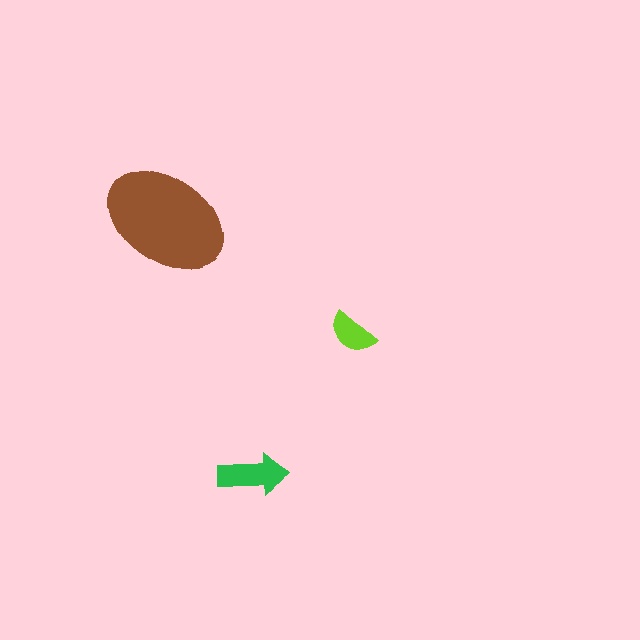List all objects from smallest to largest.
The lime semicircle, the green arrow, the brown ellipse.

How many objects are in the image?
There are 3 objects in the image.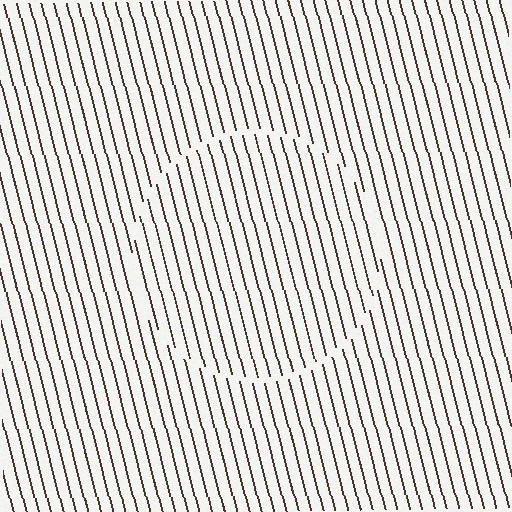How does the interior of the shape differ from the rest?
The interior of the shape contains the same grating, shifted by half a period — the contour is defined by the phase discontinuity where line-ends from the inner and outer gratings abut.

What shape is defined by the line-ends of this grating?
An illusory circle. The interior of the shape contains the same grating, shifted by half a period — the contour is defined by the phase discontinuity where line-ends from the inner and outer gratings abut.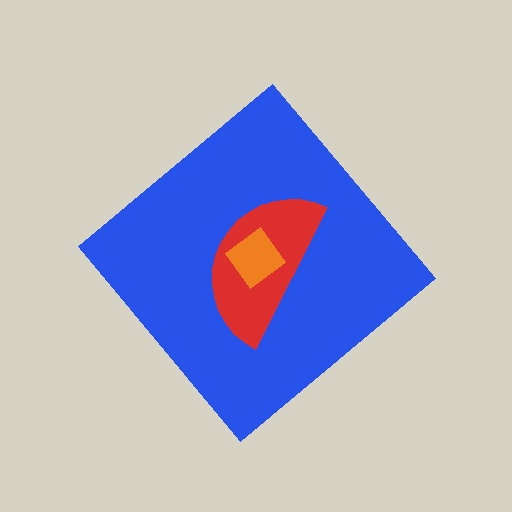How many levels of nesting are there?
3.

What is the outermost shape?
The blue diamond.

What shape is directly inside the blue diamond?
The red semicircle.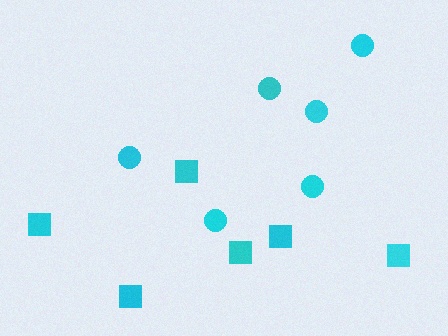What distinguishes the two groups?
There are 2 groups: one group of squares (6) and one group of circles (6).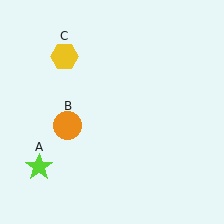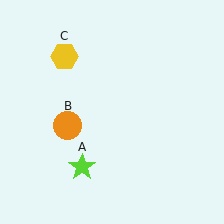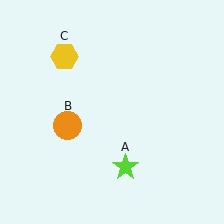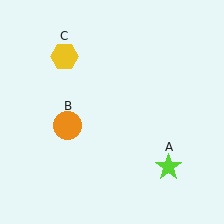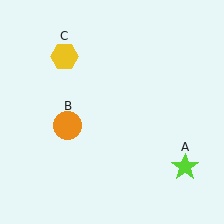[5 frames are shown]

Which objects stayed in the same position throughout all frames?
Orange circle (object B) and yellow hexagon (object C) remained stationary.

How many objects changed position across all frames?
1 object changed position: lime star (object A).